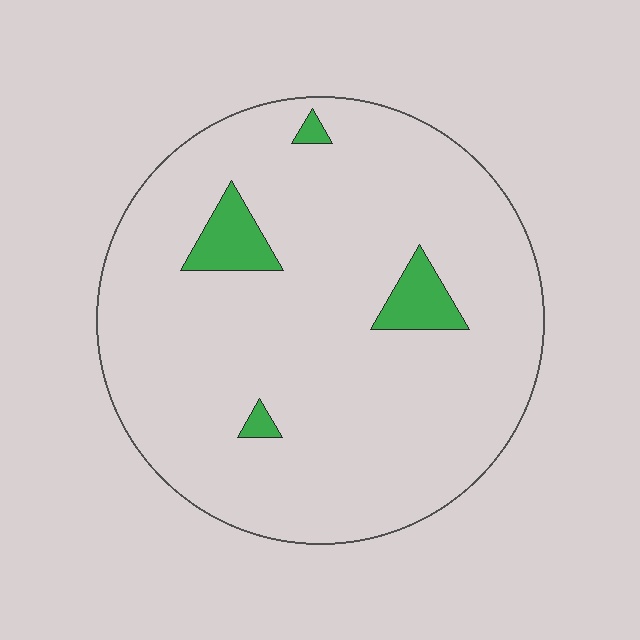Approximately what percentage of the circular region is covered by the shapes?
Approximately 5%.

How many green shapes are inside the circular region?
4.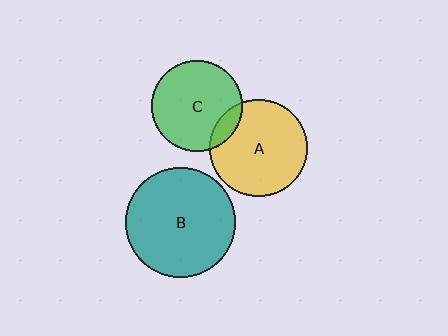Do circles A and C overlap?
Yes.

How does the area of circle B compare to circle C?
Approximately 1.5 times.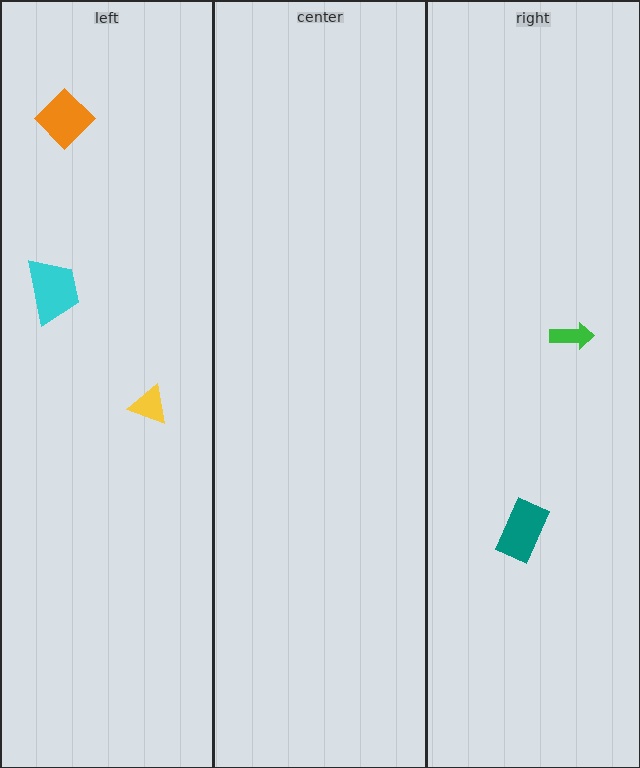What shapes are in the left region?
The cyan trapezoid, the yellow triangle, the orange diamond.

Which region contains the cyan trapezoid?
The left region.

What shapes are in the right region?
The green arrow, the teal rectangle.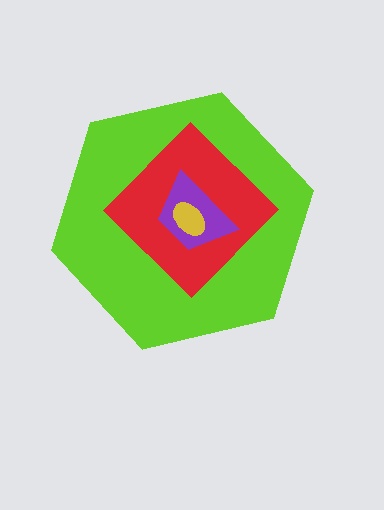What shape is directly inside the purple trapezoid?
The yellow ellipse.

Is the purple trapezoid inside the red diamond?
Yes.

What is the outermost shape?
The lime hexagon.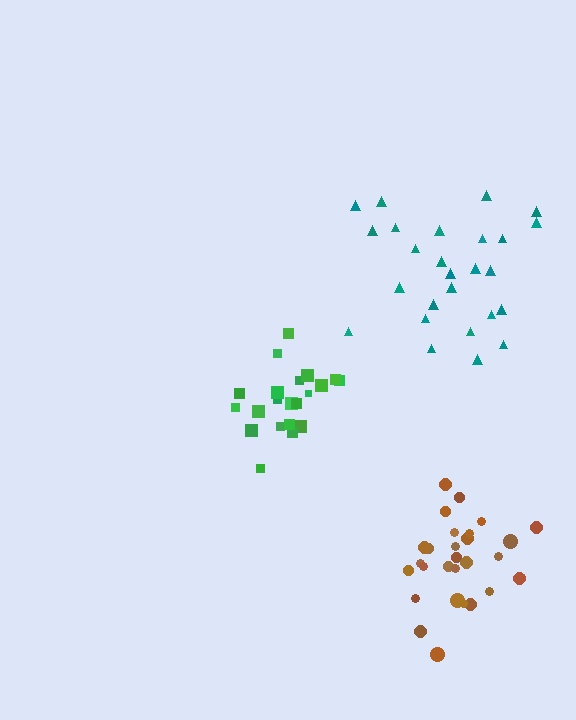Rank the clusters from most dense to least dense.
green, brown, teal.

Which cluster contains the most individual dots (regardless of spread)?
Brown (29).